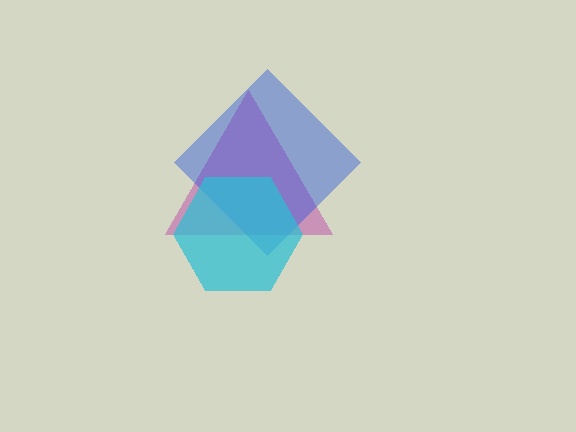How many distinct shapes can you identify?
There are 3 distinct shapes: a magenta triangle, a blue diamond, a cyan hexagon.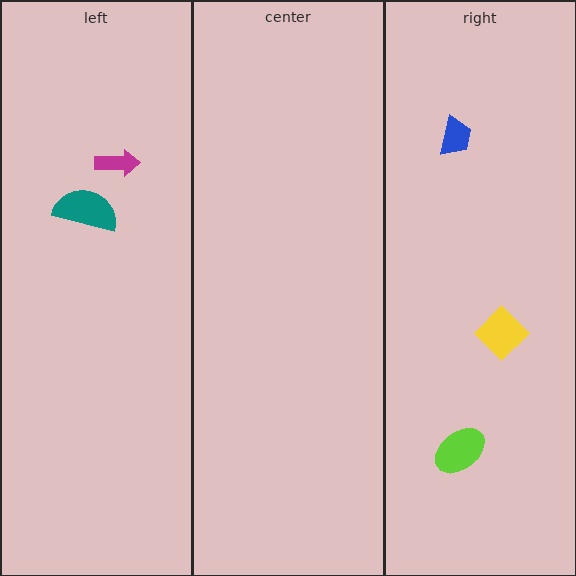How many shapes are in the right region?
3.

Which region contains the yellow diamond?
The right region.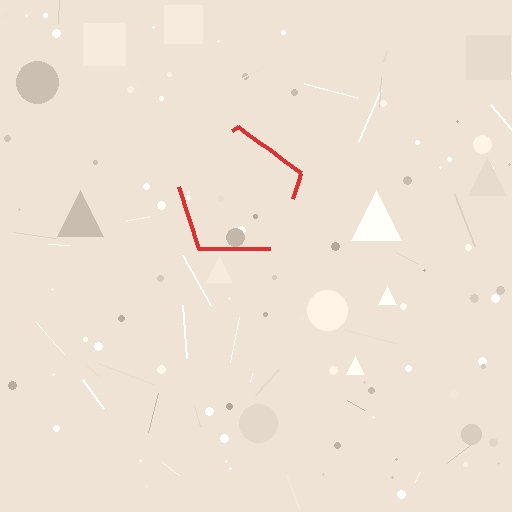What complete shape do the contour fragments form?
The contour fragments form a pentagon.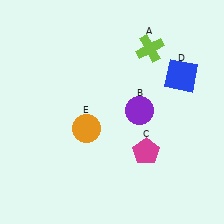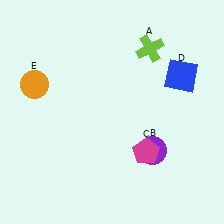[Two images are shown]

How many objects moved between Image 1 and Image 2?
2 objects moved between the two images.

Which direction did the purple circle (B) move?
The purple circle (B) moved down.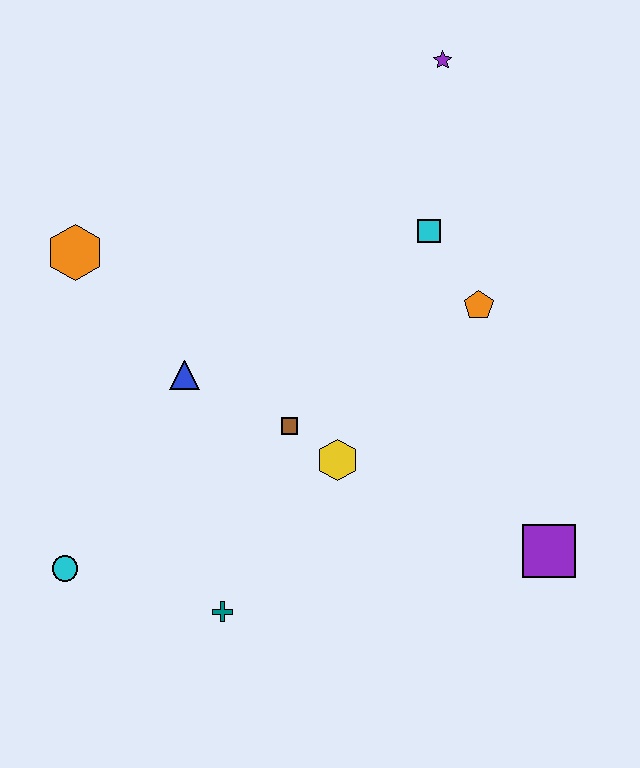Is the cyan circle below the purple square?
Yes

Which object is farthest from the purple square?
The orange hexagon is farthest from the purple square.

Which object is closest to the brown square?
The yellow hexagon is closest to the brown square.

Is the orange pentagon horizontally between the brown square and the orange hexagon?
No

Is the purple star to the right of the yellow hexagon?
Yes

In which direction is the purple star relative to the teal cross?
The purple star is above the teal cross.